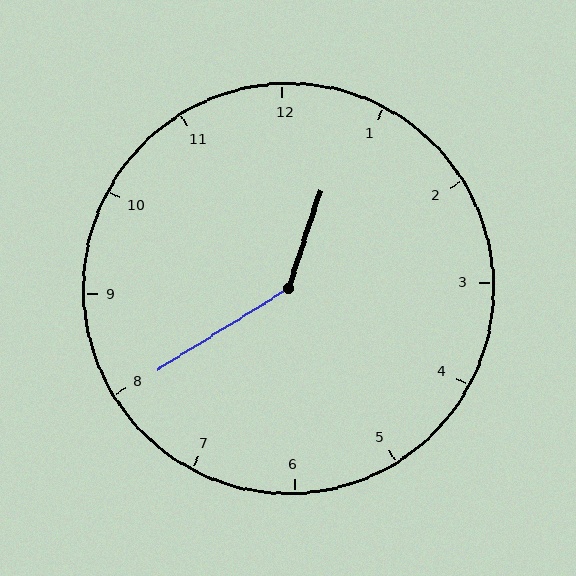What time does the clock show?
12:40.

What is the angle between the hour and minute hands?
Approximately 140 degrees.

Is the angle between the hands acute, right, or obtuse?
It is obtuse.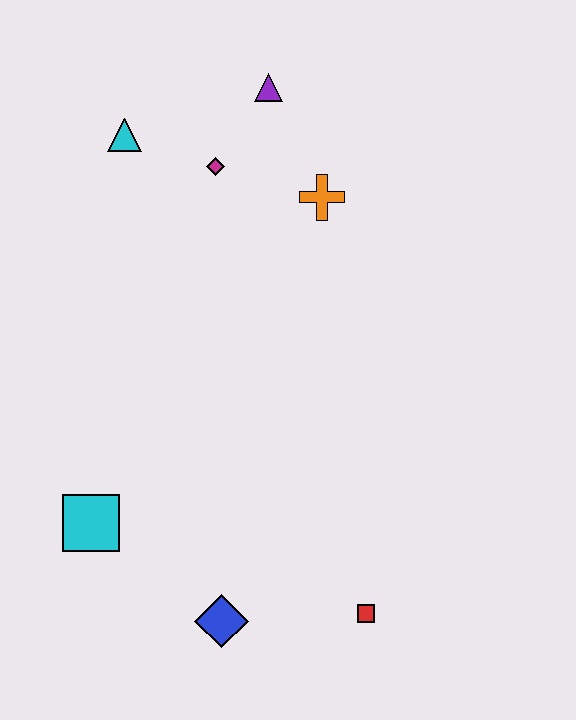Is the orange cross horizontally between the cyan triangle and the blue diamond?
No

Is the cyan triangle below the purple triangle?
Yes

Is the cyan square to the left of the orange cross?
Yes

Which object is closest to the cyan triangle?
The magenta diamond is closest to the cyan triangle.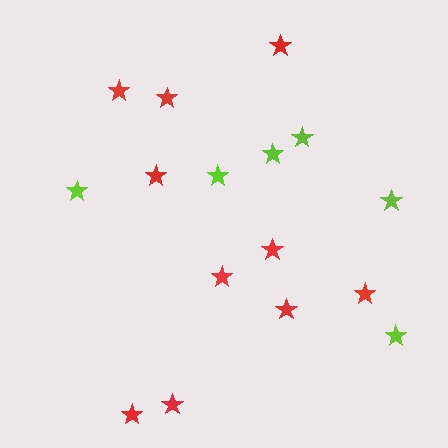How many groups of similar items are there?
There are 2 groups: one group of red stars (10) and one group of lime stars (6).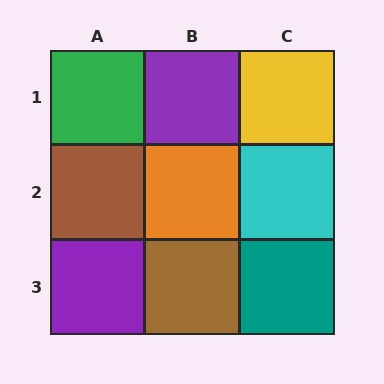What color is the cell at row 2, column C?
Cyan.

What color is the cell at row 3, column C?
Teal.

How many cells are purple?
2 cells are purple.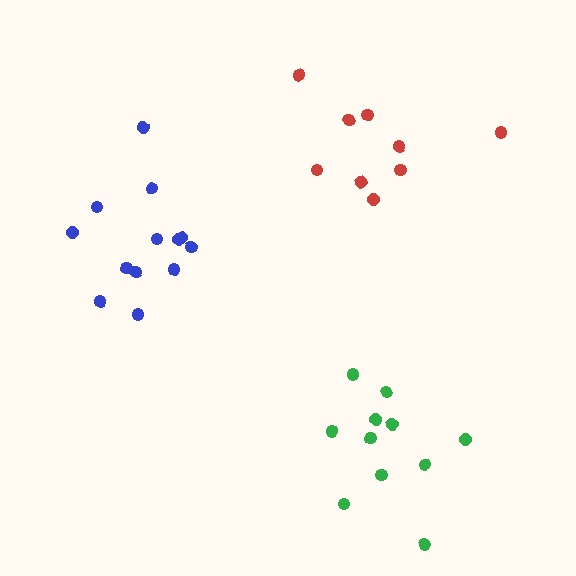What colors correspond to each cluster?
The clusters are colored: green, red, blue.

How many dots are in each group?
Group 1: 11 dots, Group 2: 9 dots, Group 3: 13 dots (33 total).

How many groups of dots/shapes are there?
There are 3 groups.